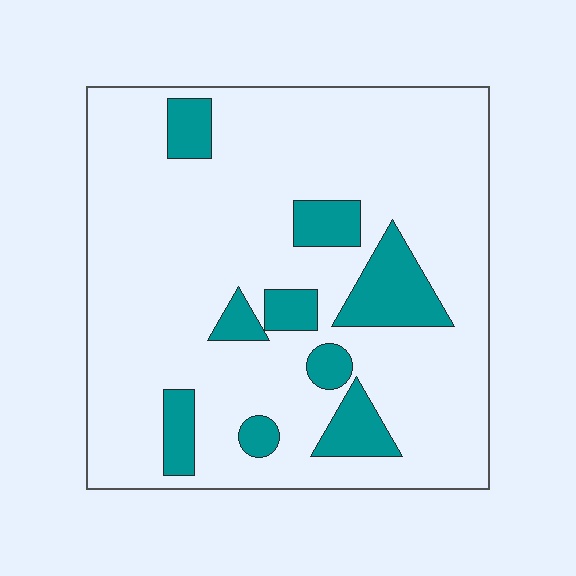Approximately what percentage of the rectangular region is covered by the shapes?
Approximately 15%.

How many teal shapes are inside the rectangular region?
9.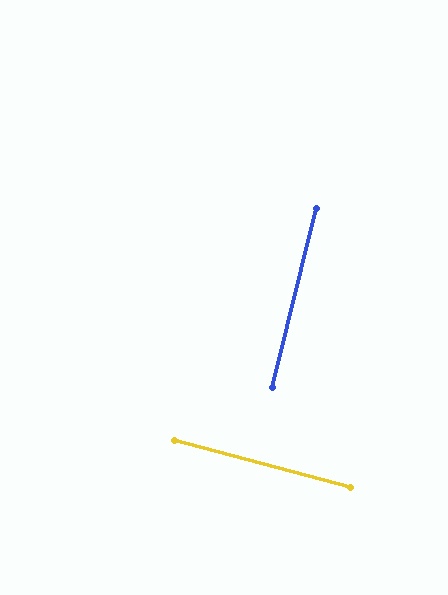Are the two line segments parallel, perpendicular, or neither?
Perpendicular — they meet at approximately 89°.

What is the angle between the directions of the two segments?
Approximately 89 degrees.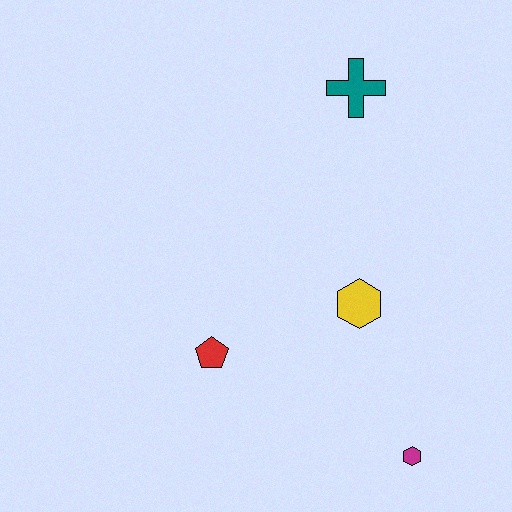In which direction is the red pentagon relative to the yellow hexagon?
The red pentagon is to the left of the yellow hexagon.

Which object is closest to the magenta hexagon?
The yellow hexagon is closest to the magenta hexagon.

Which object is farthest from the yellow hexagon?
The teal cross is farthest from the yellow hexagon.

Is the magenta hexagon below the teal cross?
Yes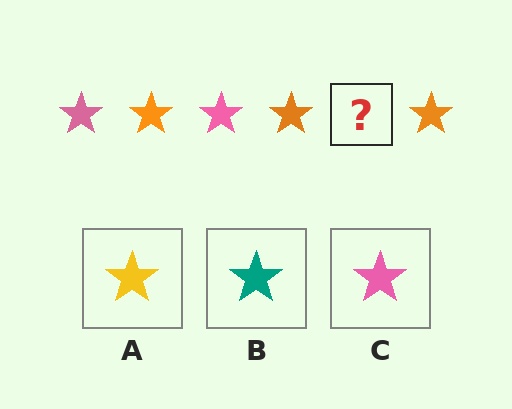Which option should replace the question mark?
Option C.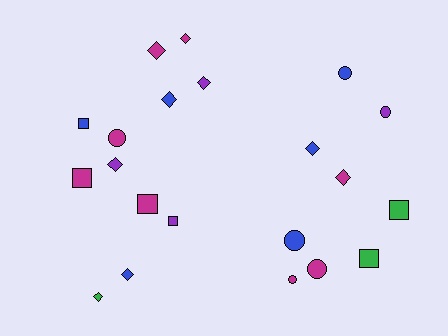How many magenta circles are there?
There are 3 magenta circles.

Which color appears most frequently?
Magenta, with 8 objects.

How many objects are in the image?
There are 21 objects.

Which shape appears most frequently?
Diamond, with 9 objects.